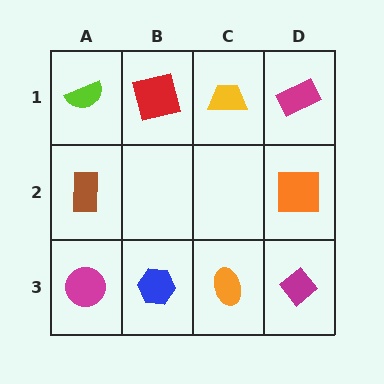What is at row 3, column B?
A blue hexagon.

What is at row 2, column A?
A brown rectangle.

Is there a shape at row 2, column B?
No, that cell is empty.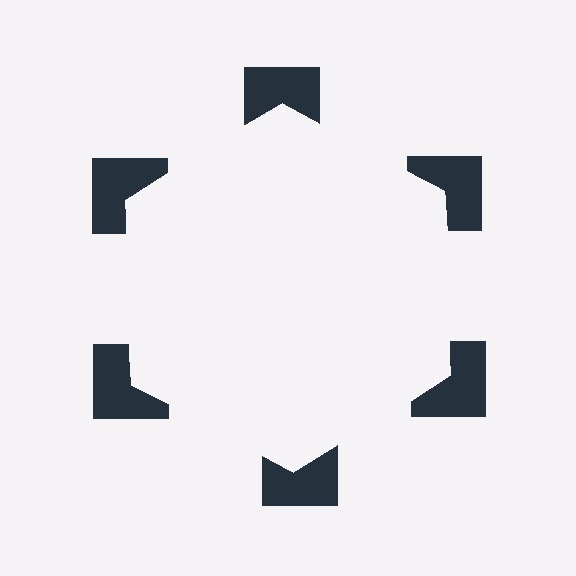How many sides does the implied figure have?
6 sides.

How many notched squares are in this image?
There are 6 — one at each vertex of the illusory hexagon.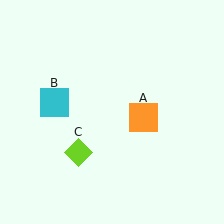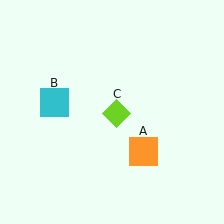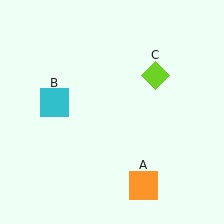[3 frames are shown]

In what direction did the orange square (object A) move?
The orange square (object A) moved down.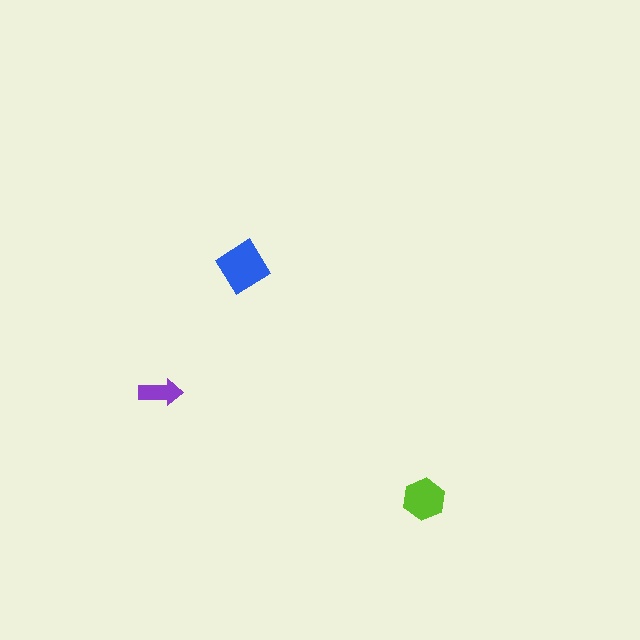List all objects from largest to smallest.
The blue diamond, the lime hexagon, the purple arrow.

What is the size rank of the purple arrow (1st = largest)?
3rd.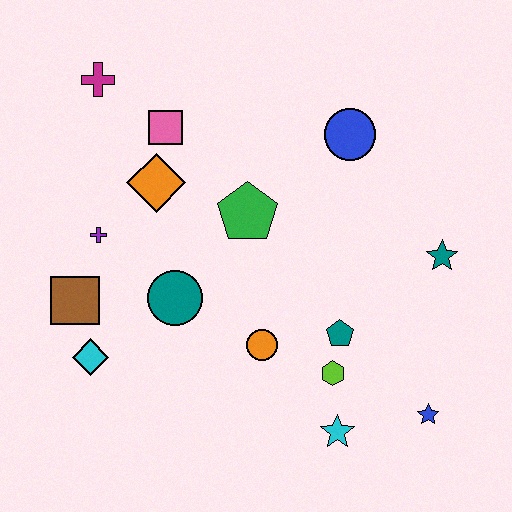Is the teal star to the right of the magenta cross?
Yes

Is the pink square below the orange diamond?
No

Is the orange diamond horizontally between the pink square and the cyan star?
No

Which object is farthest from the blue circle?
The cyan diamond is farthest from the blue circle.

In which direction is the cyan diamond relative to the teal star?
The cyan diamond is to the left of the teal star.